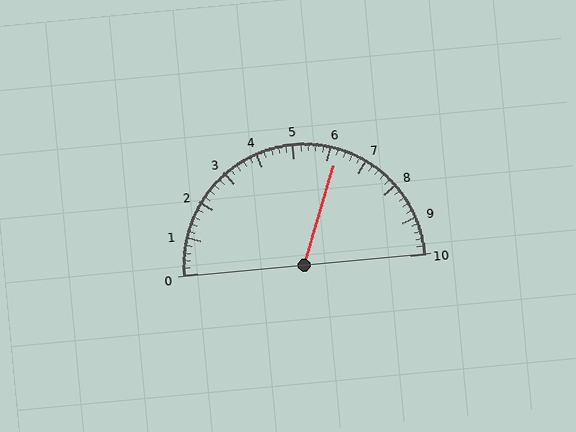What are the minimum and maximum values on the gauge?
The gauge ranges from 0 to 10.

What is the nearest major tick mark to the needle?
The nearest major tick mark is 6.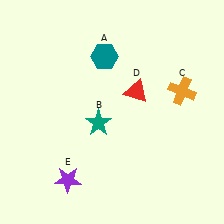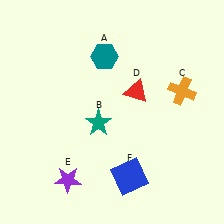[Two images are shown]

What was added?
A blue square (F) was added in Image 2.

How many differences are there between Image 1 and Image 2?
There is 1 difference between the two images.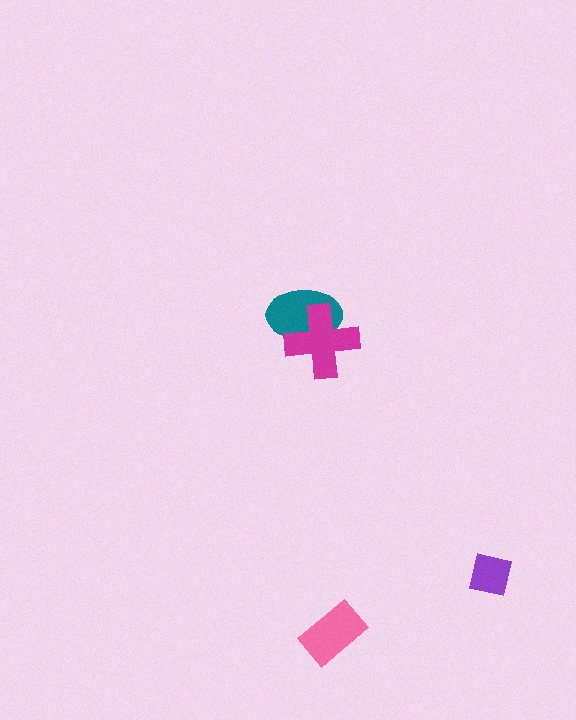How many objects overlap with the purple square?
0 objects overlap with the purple square.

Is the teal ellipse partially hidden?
Yes, it is partially covered by another shape.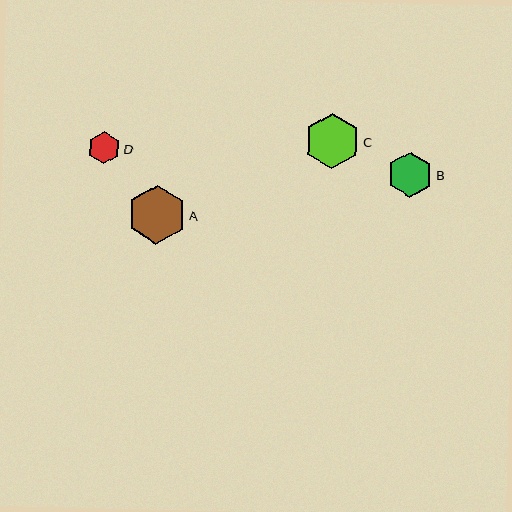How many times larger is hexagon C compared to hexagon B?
Hexagon C is approximately 1.2 times the size of hexagon B.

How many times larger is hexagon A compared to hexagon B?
Hexagon A is approximately 1.3 times the size of hexagon B.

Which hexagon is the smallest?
Hexagon D is the smallest with a size of approximately 33 pixels.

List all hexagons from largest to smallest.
From largest to smallest: A, C, B, D.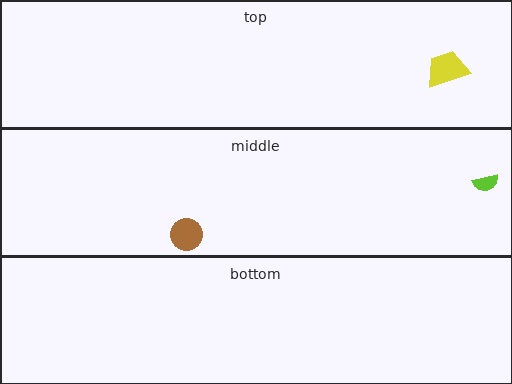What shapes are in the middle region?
The lime semicircle, the brown circle.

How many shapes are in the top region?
1.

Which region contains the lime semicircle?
The middle region.